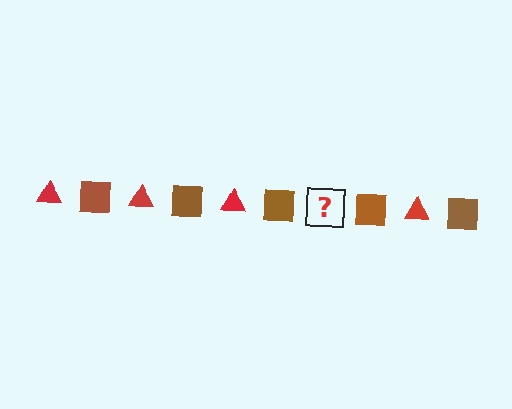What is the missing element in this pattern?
The missing element is a red triangle.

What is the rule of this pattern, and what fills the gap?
The rule is that the pattern alternates between red triangle and brown square. The gap should be filled with a red triangle.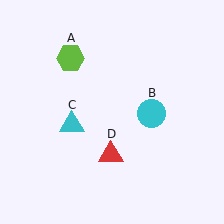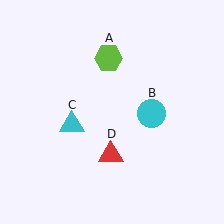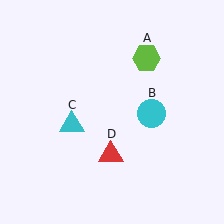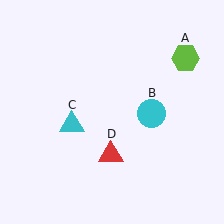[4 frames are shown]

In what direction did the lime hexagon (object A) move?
The lime hexagon (object A) moved right.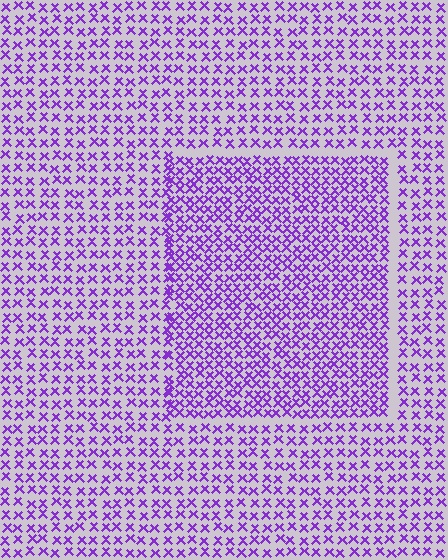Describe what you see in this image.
The image contains small purple elements arranged at two different densities. A rectangle-shaped region is visible where the elements are more densely packed than the surrounding area.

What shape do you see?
I see a rectangle.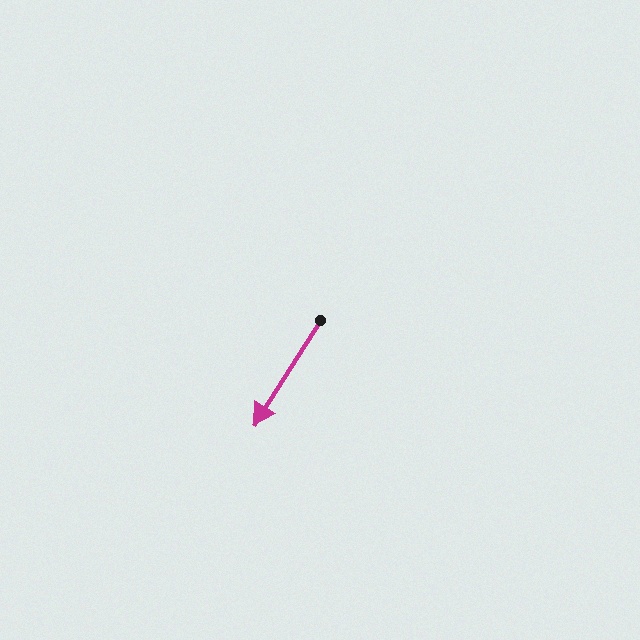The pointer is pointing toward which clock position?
Roughly 7 o'clock.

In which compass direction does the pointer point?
Southwest.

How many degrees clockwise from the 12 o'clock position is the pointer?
Approximately 212 degrees.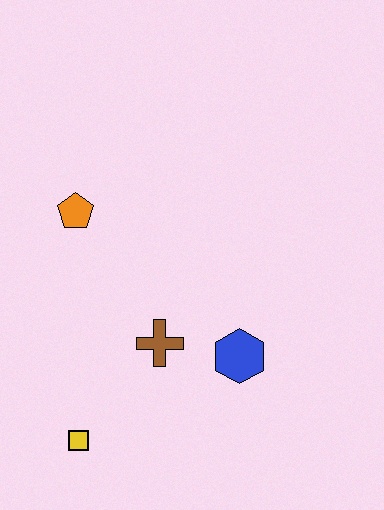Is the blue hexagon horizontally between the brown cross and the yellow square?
No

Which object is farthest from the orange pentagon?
The yellow square is farthest from the orange pentagon.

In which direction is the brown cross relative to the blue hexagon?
The brown cross is to the left of the blue hexagon.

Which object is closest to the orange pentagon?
The brown cross is closest to the orange pentagon.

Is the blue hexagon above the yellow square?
Yes